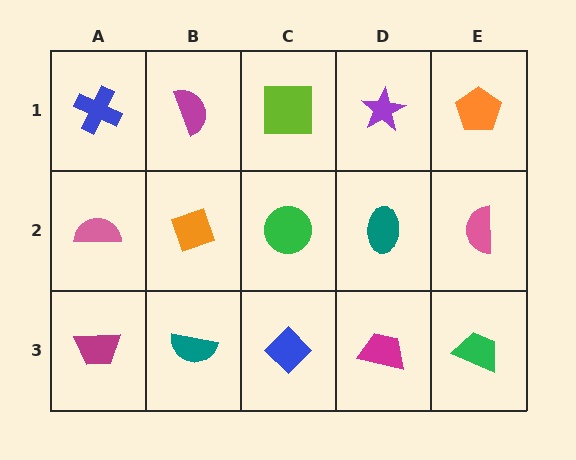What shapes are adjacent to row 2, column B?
A magenta semicircle (row 1, column B), a teal semicircle (row 3, column B), a pink semicircle (row 2, column A), a green circle (row 2, column C).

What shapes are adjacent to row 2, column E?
An orange pentagon (row 1, column E), a green trapezoid (row 3, column E), a teal ellipse (row 2, column D).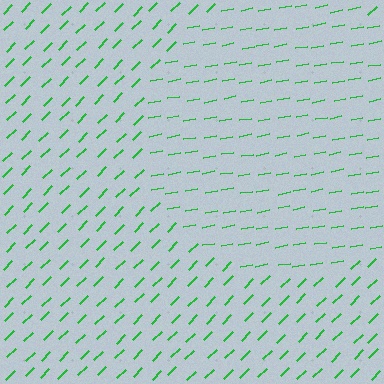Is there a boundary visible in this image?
Yes, there is a texture boundary formed by a change in line orientation.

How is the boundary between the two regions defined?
The boundary is defined purely by a change in line orientation (approximately 35 degrees difference). All lines are the same color and thickness.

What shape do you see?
I see a circle.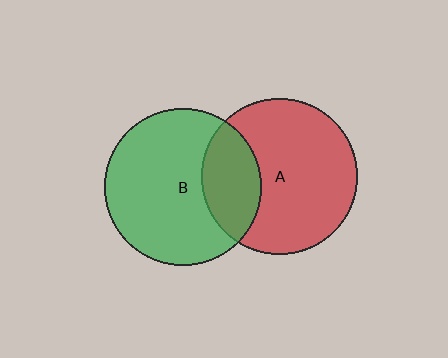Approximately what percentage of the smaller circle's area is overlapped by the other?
Approximately 25%.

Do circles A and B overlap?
Yes.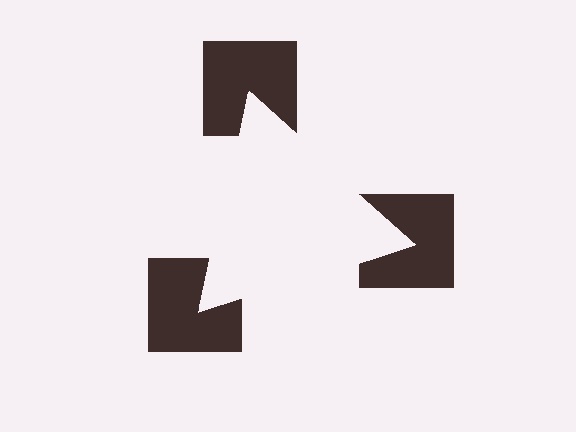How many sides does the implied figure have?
3 sides.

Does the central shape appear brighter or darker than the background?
It typically appears slightly brighter than the background, even though no actual brightness change is drawn.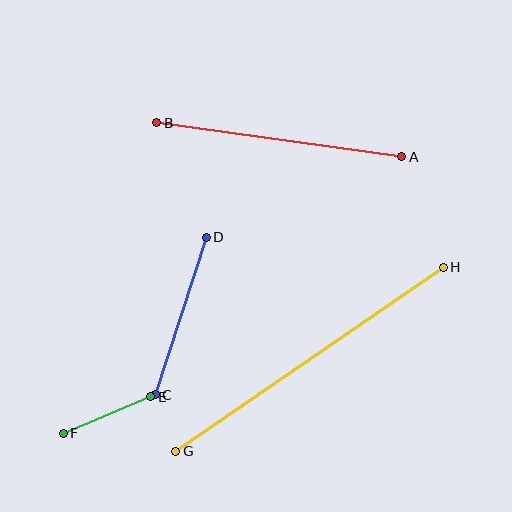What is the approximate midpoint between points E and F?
The midpoint is at approximately (107, 415) pixels.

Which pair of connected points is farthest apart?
Points G and H are farthest apart.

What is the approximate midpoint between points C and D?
The midpoint is at approximately (181, 316) pixels.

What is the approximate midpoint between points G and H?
The midpoint is at approximately (310, 359) pixels.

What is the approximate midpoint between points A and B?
The midpoint is at approximately (279, 140) pixels.